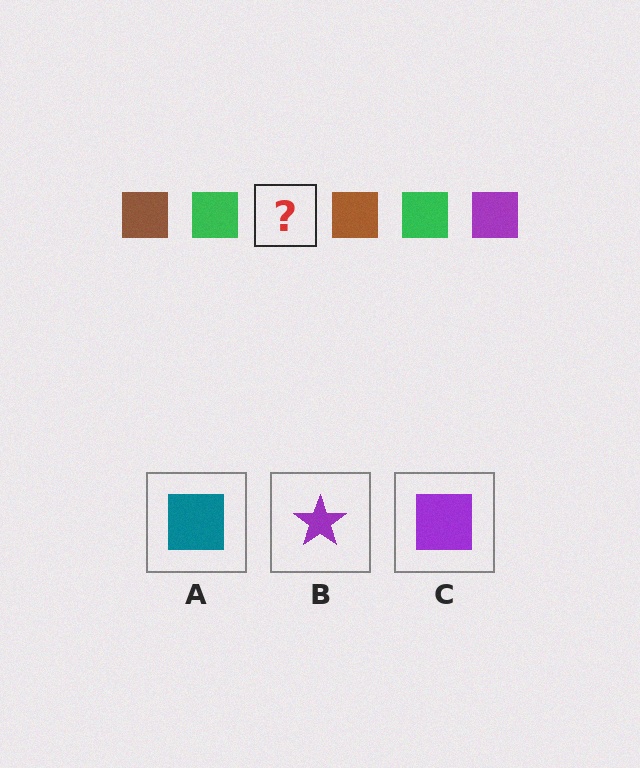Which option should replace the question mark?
Option C.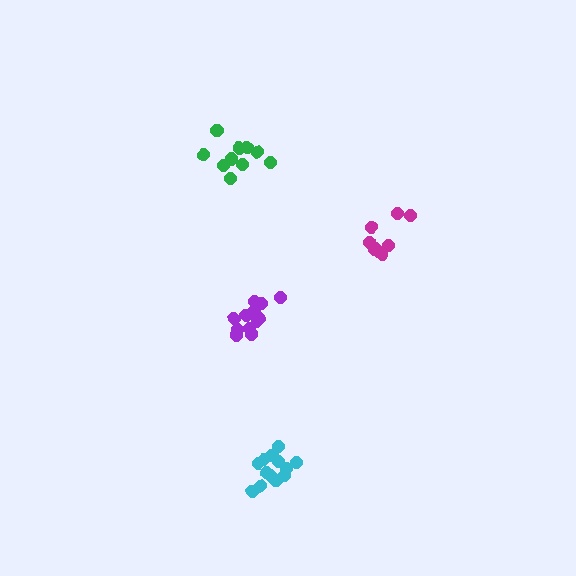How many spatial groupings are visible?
There are 4 spatial groupings.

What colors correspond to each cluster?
The clusters are colored: cyan, green, magenta, purple.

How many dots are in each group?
Group 1: 13 dots, Group 2: 10 dots, Group 3: 7 dots, Group 4: 12 dots (42 total).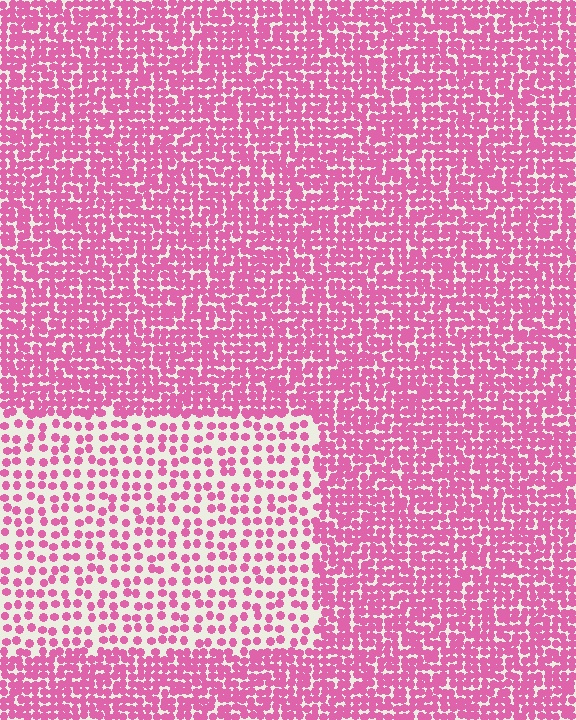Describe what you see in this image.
The image contains small pink elements arranged at two different densities. A rectangle-shaped region is visible where the elements are less densely packed than the surrounding area.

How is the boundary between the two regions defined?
The boundary is defined by a change in element density (approximately 2.2x ratio). All elements are the same color, size, and shape.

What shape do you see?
I see a rectangle.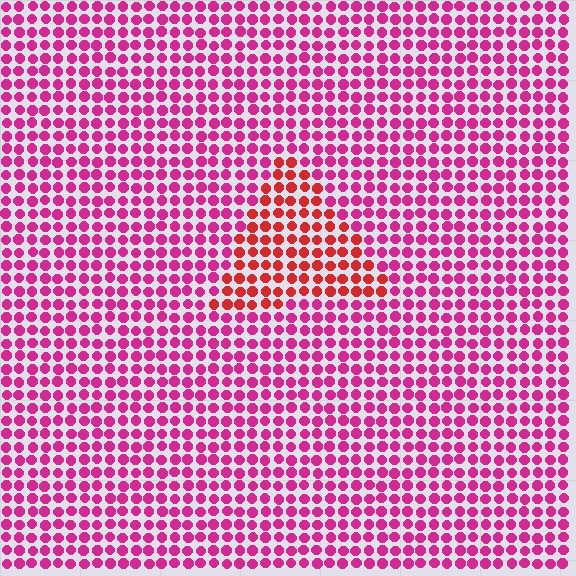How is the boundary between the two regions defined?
The boundary is defined purely by a slight shift in hue (about 36 degrees). Spacing, size, and orientation are identical on both sides.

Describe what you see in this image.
The image is filled with small magenta elements in a uniform arrangement. A triangle-shaped region is visible where the elements are tinted to a slightly different hue, forming a subtle color boundary.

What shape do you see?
I see a triangle.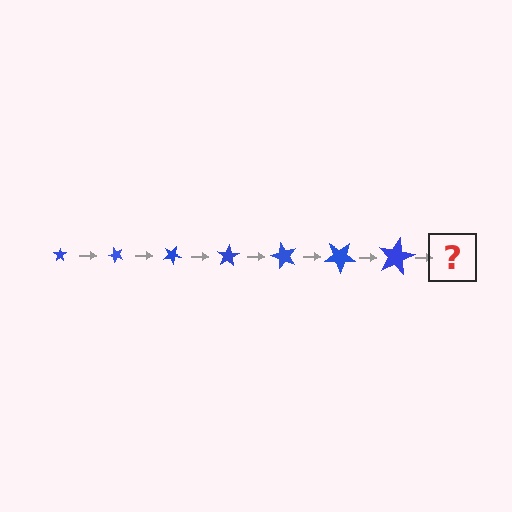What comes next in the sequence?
The next element should be a star, larger than the previous one and rotated 350 degrees from the start.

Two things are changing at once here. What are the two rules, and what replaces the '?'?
The two rules are that the star grows larger each step and it rotates 50 degrees each step. The '?' should be a star, larger than the previous one and rotated 350 degrees from the start.